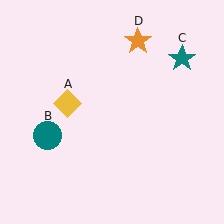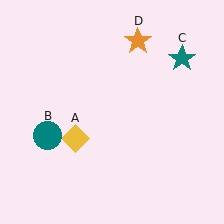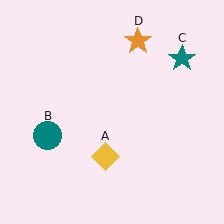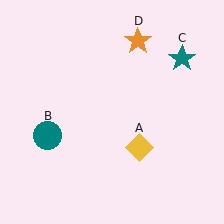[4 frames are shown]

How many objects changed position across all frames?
1 object changed position: yellow diamond (object A).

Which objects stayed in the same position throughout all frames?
Teal circle (object B) and teal star (object C) and orange star (object D) remained stationary.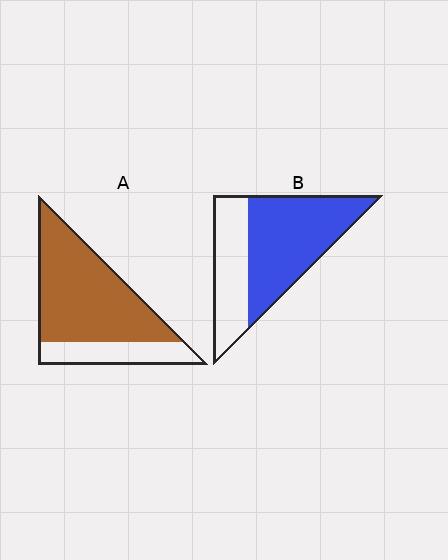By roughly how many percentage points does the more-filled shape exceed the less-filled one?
By roughly 10 percentage points (A over B).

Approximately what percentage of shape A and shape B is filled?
A is approximately 75% and B is approximately 65%.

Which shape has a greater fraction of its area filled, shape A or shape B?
Shape A.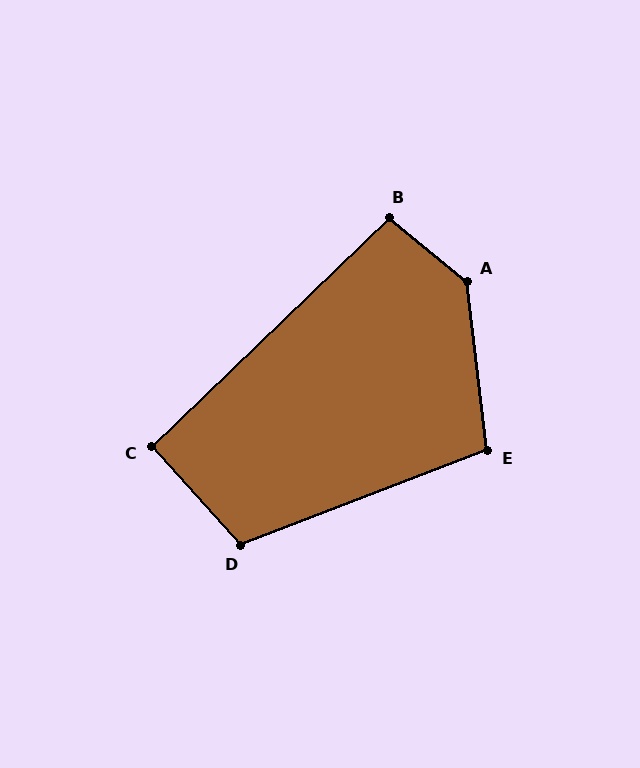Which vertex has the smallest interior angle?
C, at approximately 92 degrees.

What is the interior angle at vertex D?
Approximately 111 degrees (obtuse).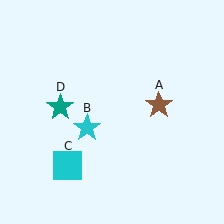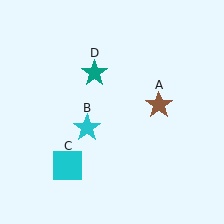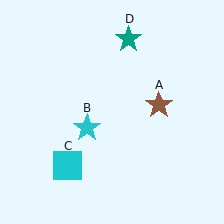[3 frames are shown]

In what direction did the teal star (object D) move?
The teal star (object D) moved up and to the right.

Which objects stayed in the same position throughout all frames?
Brown star (object A) and cyan star (object B) and cyan square (object C) remained stationary.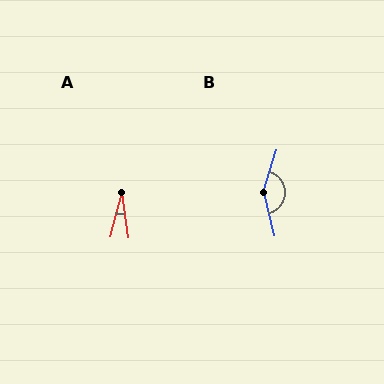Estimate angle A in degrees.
Approximately 23 degrees.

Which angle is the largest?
B, at approximately 149 degrees.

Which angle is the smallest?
A, at approximately 23 degrees.